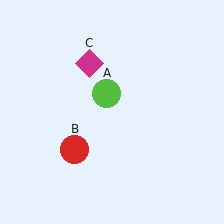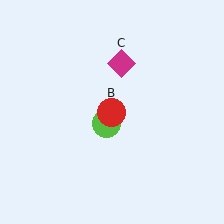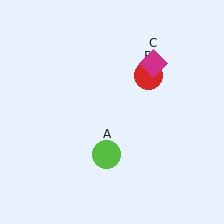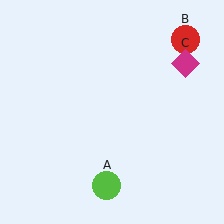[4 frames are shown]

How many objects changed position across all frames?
3 objects changed position: lime circle (object A), red circle (object B), magenta diamond (object C).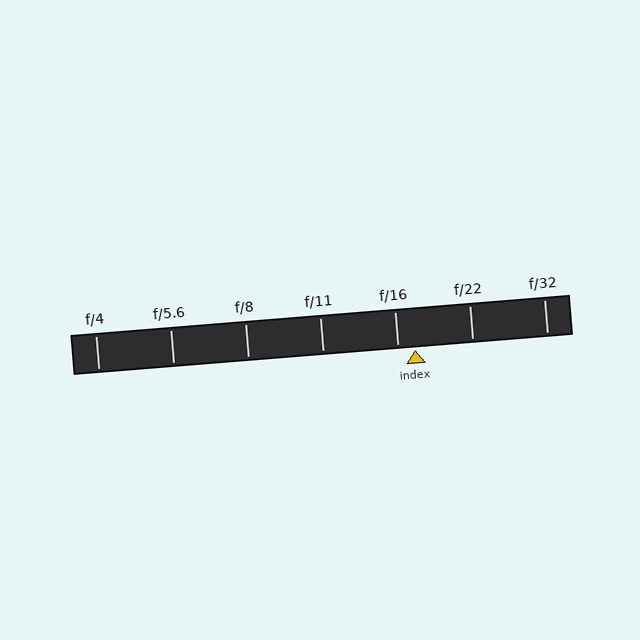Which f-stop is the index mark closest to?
The index mark is closest to f/16.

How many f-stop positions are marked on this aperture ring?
There are 7 f-stop positions marked.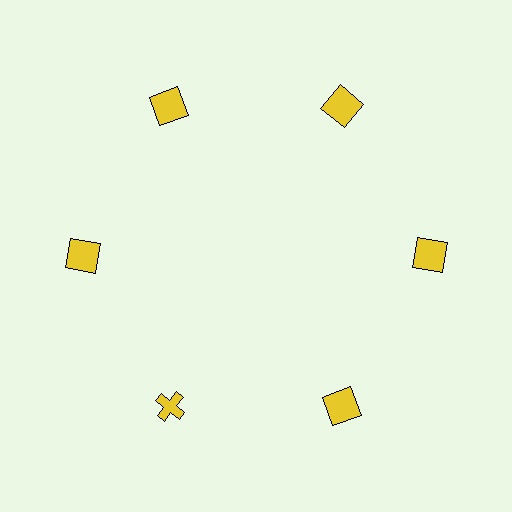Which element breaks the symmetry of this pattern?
The yellow cross at roughly the 7 o'clock position breaks the symmetry. All other shapes are yellow squares.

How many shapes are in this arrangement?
There are 6 shapes arranged in a ring pattern.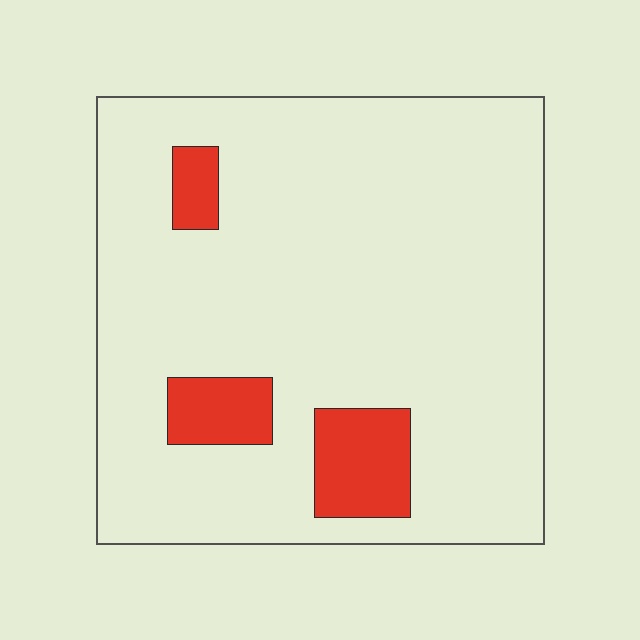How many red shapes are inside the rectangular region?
3.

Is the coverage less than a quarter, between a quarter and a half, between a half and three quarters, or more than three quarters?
Less than a quarter.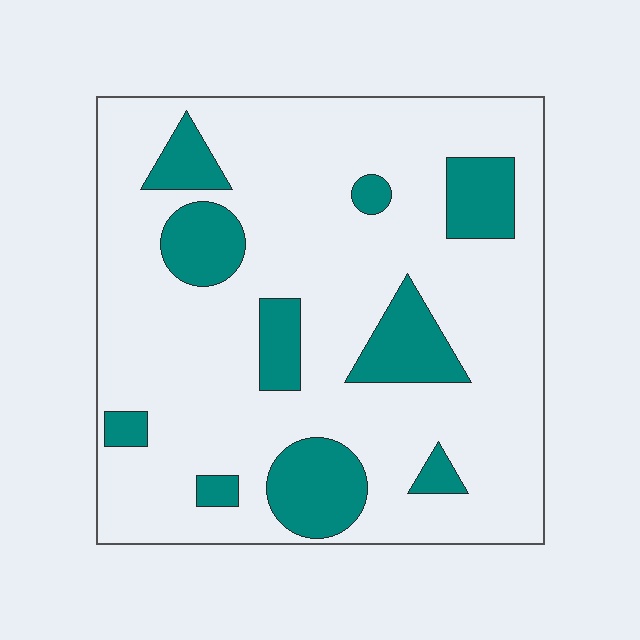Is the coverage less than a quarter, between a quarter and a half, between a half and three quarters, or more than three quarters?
Less than a quarter.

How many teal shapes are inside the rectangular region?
10.